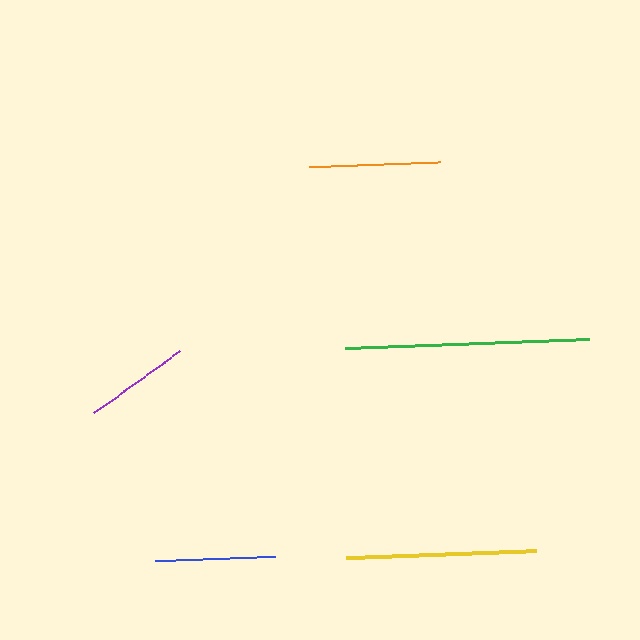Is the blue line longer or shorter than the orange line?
The orange line is longer than the blue line.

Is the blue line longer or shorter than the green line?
The green line is longer than the blue line.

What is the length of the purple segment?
The purple segment is approximately 106 pixels long.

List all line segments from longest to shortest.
From longest to shortest: green, yellow, orange, blue, purple.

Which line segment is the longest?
The green line is the longest at approximately 244 pixels.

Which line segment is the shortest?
The purple line is the shortest at approximately 106 pixels.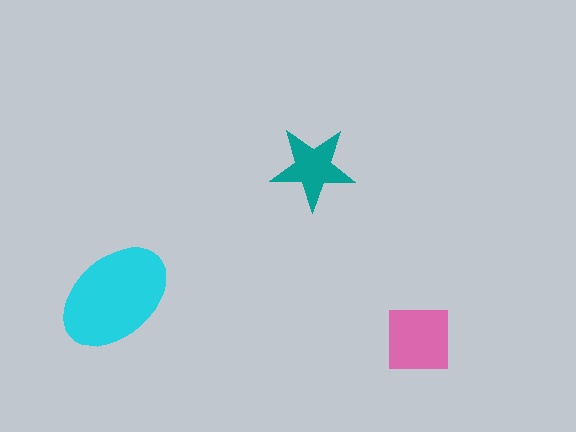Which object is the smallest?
The teal star.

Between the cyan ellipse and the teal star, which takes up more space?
The cyan ellipse.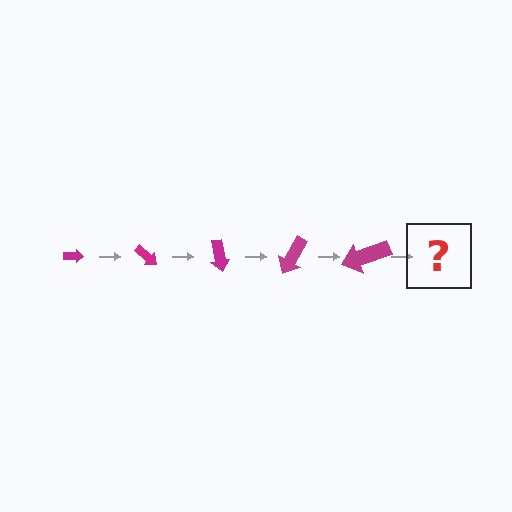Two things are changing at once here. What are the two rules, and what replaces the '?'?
The two rules are that the arrow grows larger each step and it rotates 40 degrees each step. The '?' should be an arrow, larger than the previous one and rotated 200 degrees from the start.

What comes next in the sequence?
The next element should be an arrow, larger than the previous one and rotated 200 degrees from the start.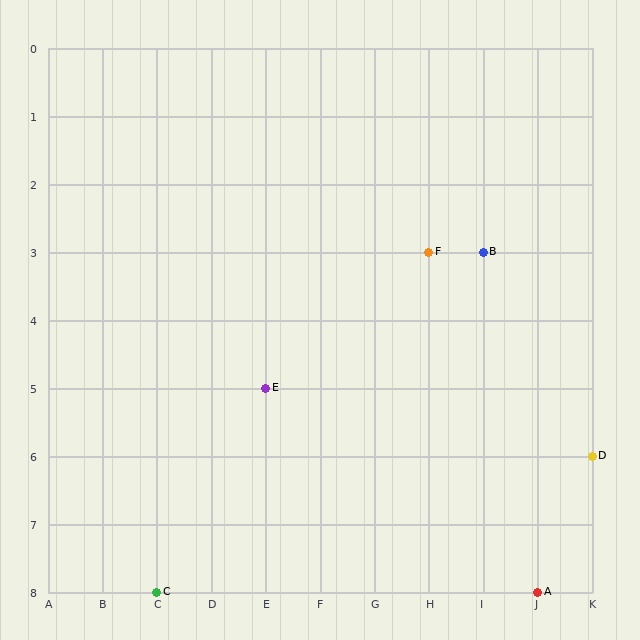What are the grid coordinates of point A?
Point A is at grid coordinates (J, 8).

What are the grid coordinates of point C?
Point C is at grid coordinates (C, 8).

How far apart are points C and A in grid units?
Points C and A are 7 columns apart.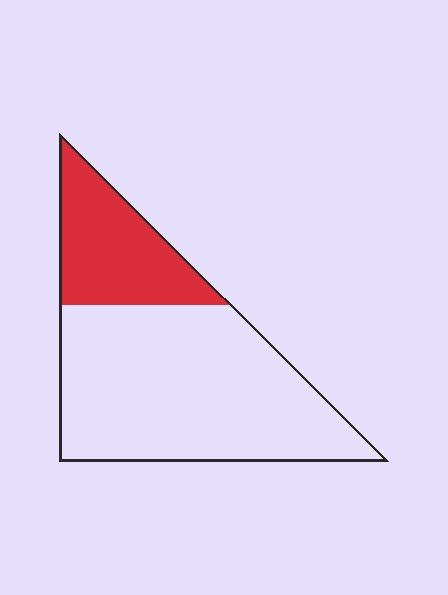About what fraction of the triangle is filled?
About one quarter (1/4).